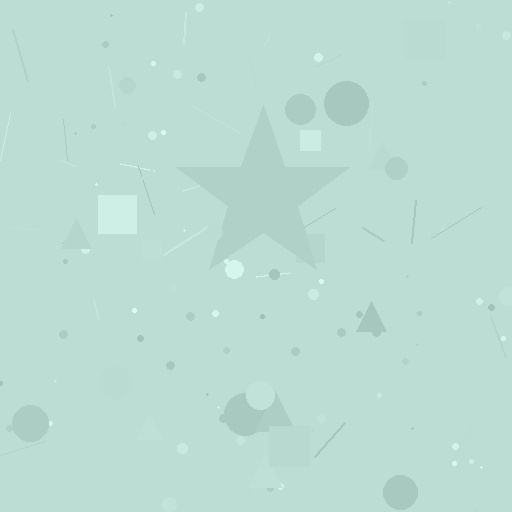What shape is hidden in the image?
A star is hidden in the image.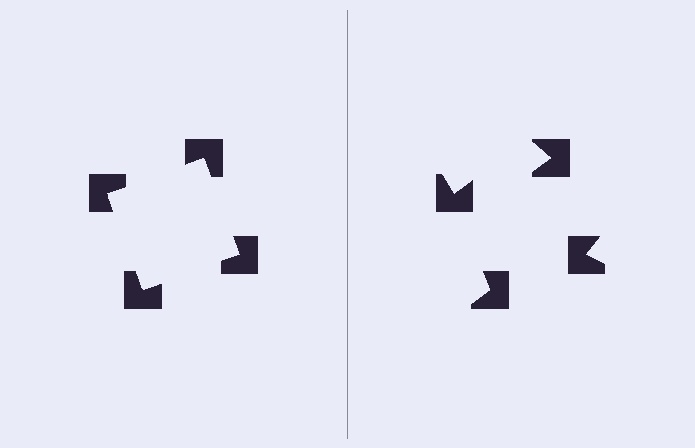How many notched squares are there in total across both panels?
8 — 4 on each side.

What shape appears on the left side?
An illusory square.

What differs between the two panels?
The notched squares are positioned identically on both sides; only the wedge orientations differ. On the left they align to a square; on the right they are misaligned.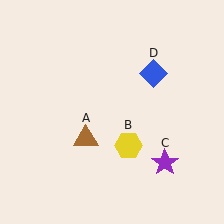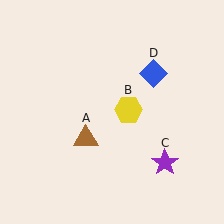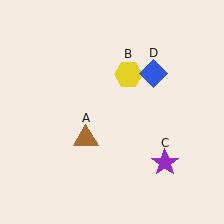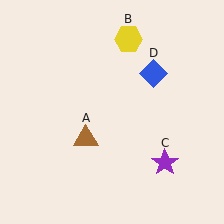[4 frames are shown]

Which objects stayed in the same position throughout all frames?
Brown triangle (object A) and purple star (object C) and blue diamond (object D) remained stationary.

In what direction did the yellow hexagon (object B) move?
The yellow hexagon (object B) moved up.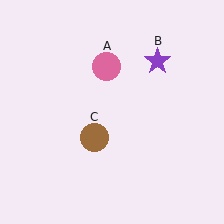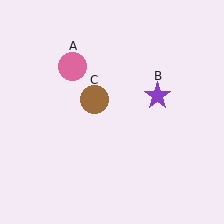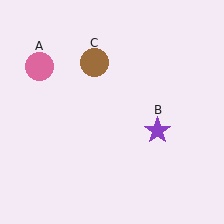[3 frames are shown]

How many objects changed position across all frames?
3 objects changed position: pink circle (object A), purple star (object B), brown circle (object C).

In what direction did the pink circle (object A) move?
The pink circle (object A) moved left.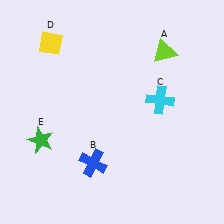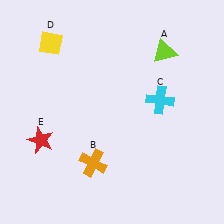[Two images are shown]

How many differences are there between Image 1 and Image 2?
There are 2 differences between the two images.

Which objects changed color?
B changed from blue to orange. E changed from green to red.